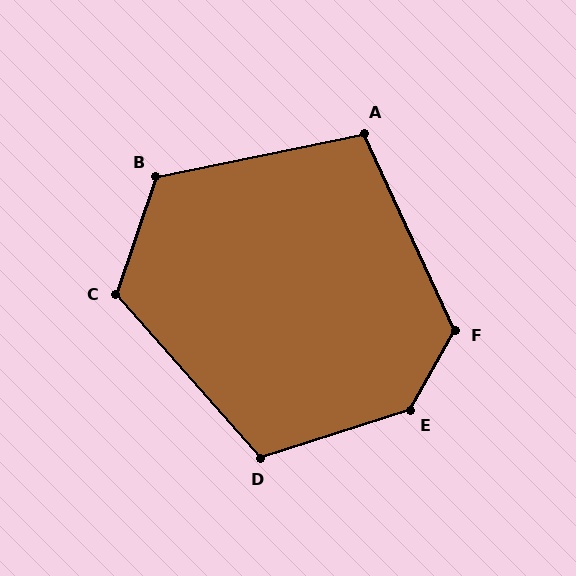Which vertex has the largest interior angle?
E, at approximately 138 degrees.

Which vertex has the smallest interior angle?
A, at approximately 103 degrees.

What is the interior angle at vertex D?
Approximately 114 degrees (obtuse).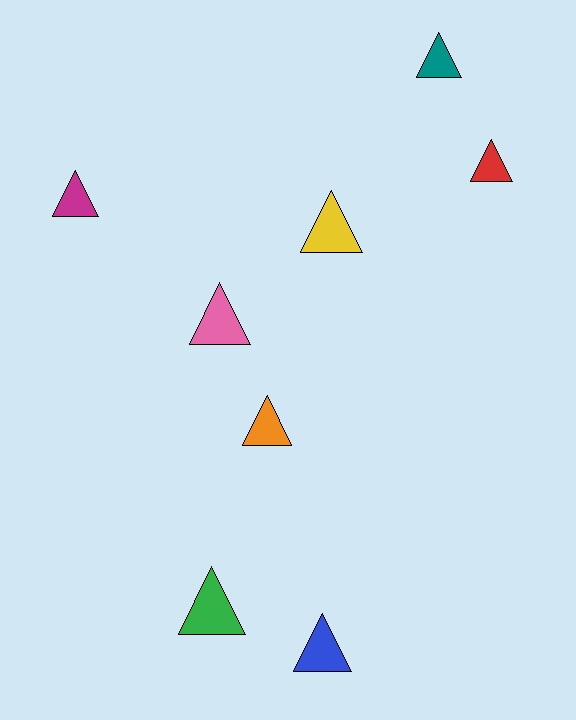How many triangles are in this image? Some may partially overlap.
There are 8 triangles.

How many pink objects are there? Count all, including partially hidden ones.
There is 1 pink object.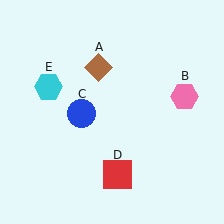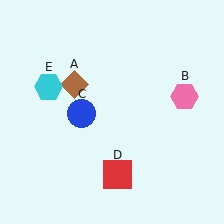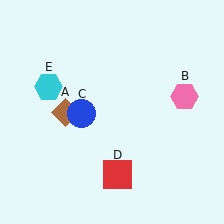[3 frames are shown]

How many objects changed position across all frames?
1 object changed position: brown diamond (object A).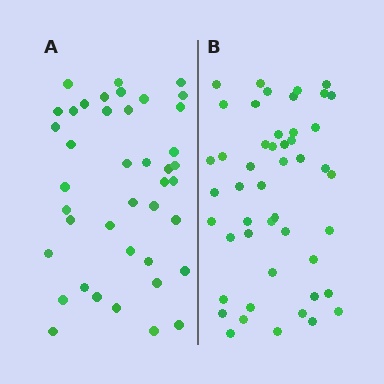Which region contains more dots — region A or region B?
Region B (the right region) has more dots.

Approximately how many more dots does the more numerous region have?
Region B has roughly 8 or so more dots than region A.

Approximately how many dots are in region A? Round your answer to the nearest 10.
About 40 dots. (The exact count is 41, which rounds to 40.)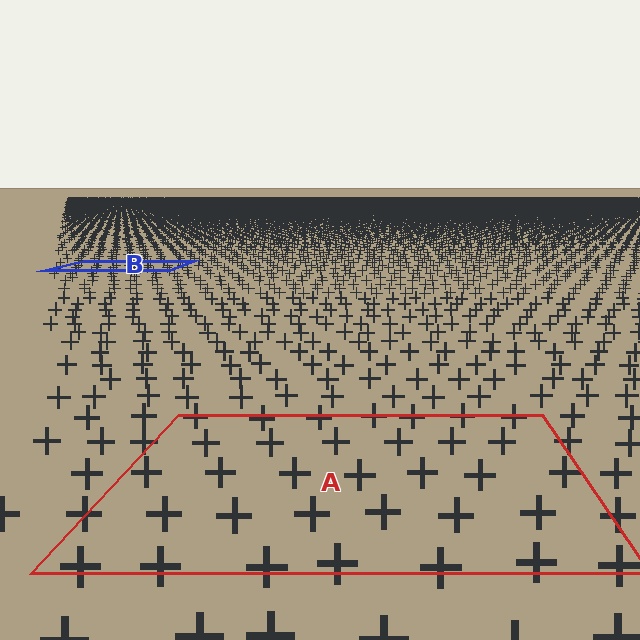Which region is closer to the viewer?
Region A is closer. The texture elements there are larger and more spread out.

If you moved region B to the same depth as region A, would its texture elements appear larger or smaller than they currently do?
They would appear larger. At a closer depth, the same texture elements are projected at a bigger on-screen size.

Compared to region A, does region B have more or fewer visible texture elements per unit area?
Region B has more texture elements per unit area — they are packed more densely because it is farther away.